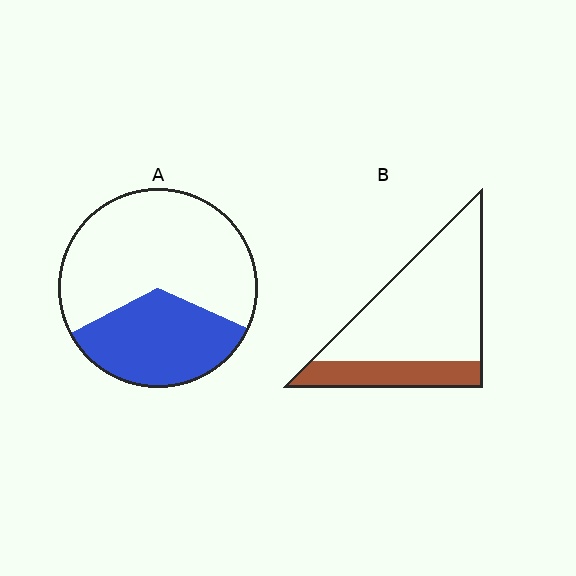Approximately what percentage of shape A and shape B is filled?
A is approximately 35% and B is approximately 25%.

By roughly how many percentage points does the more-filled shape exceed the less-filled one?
By roughly 10 percentage points (A over B).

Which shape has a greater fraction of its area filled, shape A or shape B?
Shape A.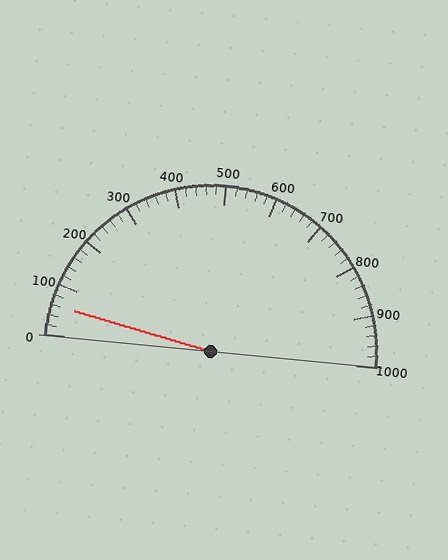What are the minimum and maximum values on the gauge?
The gauge ranges from 0 to 1000.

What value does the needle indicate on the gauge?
The needle indicates approximately 60.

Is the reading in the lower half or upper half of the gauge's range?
The reading is in the lower half of the range (0 to 1000).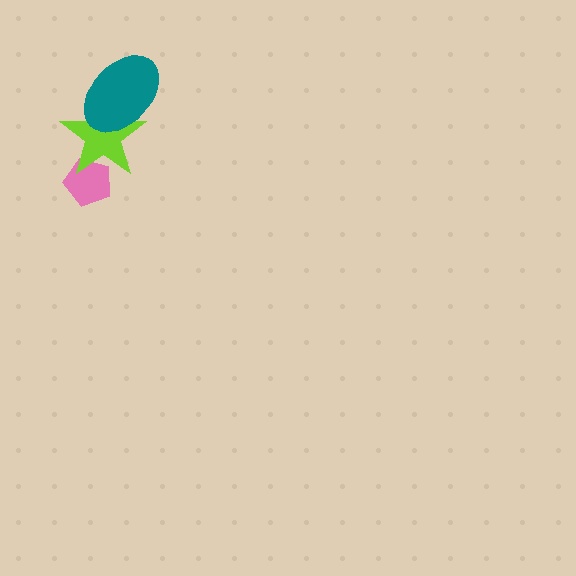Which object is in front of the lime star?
The teal ellipse is in front of the lime star.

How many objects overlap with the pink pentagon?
1 object overlaps with the pink pentagon.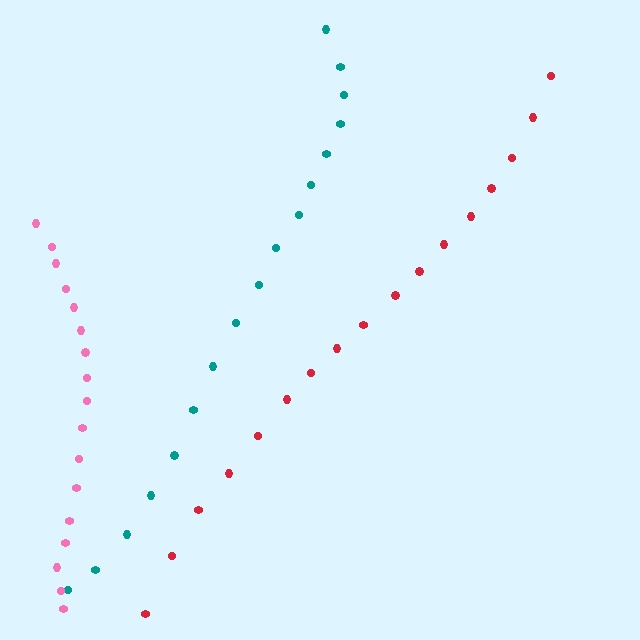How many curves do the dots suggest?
There are 3 distinct paths.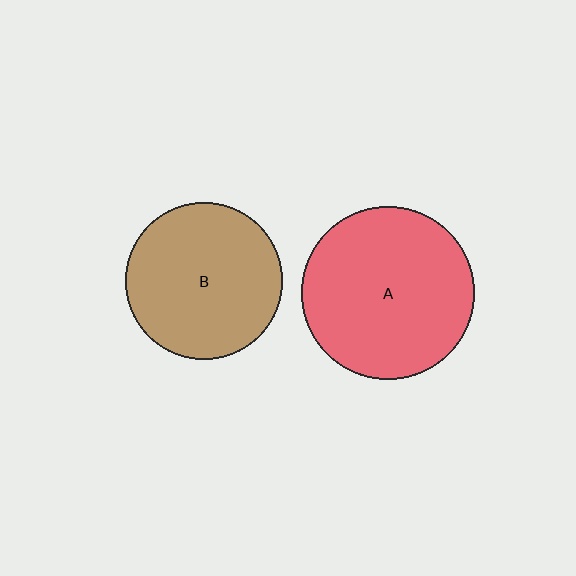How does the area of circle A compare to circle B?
Approximately 1.2 times.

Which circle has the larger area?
Circle A (red).